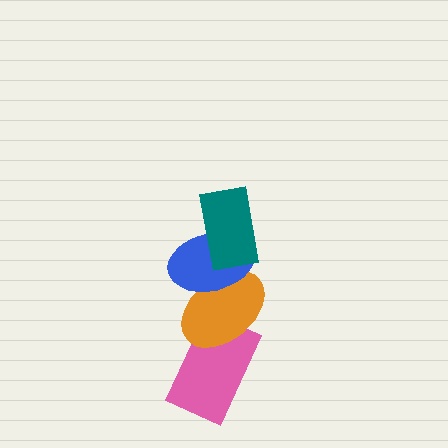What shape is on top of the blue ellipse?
The teal rectangle is on top of the blue ellipse.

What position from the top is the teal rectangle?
The teal rectangle is 1st from the top.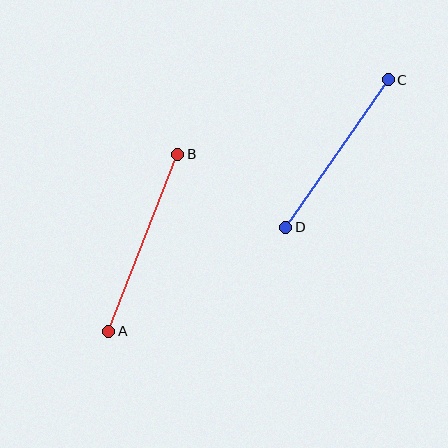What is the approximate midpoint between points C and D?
The midpoint is at approximately (337, 153) pixels.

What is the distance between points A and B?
The distance is approximately 190 pixels.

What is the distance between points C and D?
The distance is approximately 180 pixels.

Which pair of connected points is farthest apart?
Points A and B are farthest apart.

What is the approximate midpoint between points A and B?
The midpoint is at approximately (143, 243) pixels.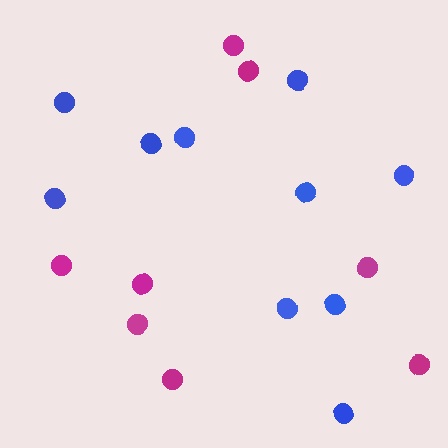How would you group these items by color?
There are 2 groups: one group of blue circles (10) and one group of magenta circles (8).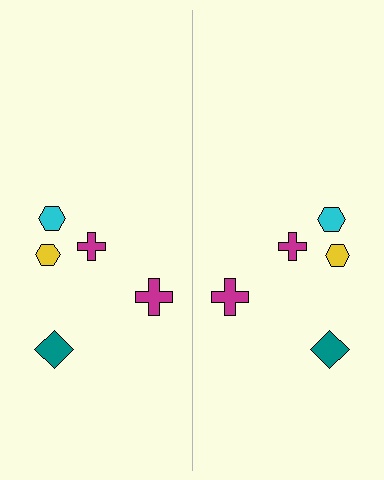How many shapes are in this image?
There are 10 shapes in this image.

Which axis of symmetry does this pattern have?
The pattern has a vertical axis of symmetry running through the center of the image.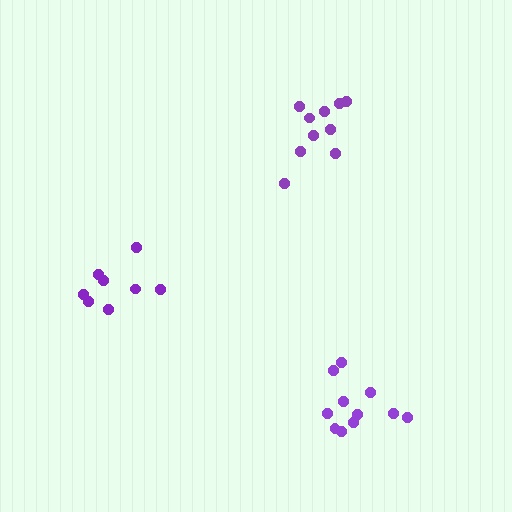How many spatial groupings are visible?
There are 3 spatial groupings.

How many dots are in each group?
Group 1: 11 dots, Group 2: 8 dots, Group 3: 10 dots (29 total).